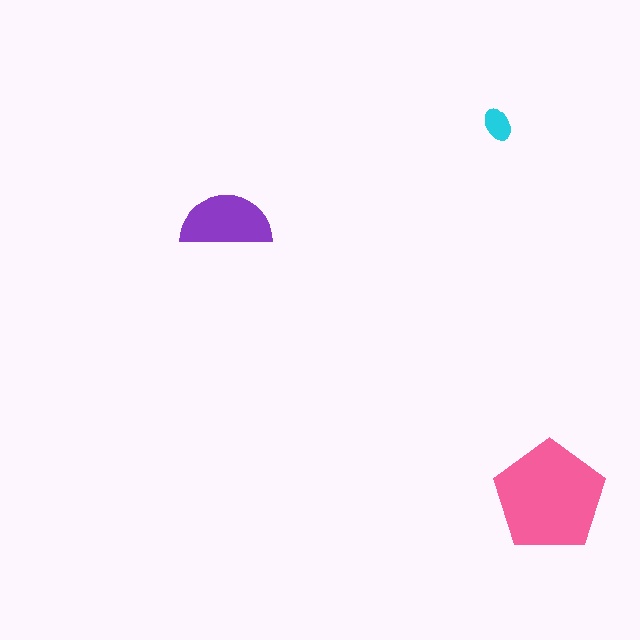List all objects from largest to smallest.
The pink pentagon, the purple semicircle, the cyan ellipse.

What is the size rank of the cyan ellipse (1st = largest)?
3rd.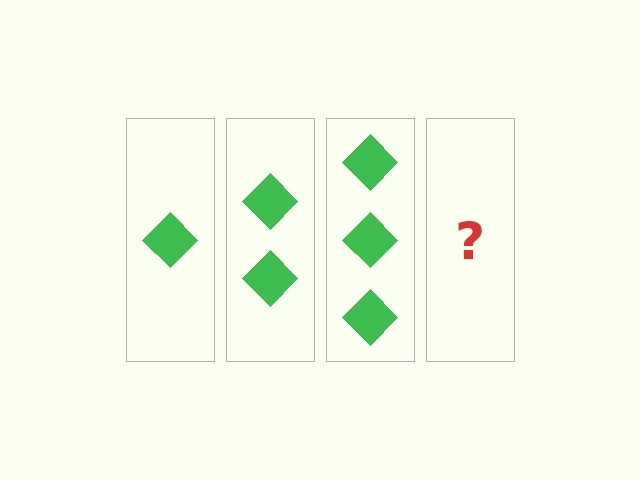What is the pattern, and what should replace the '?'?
The pattern is that each step adds one more diamond. The '?' should be 4 diamonds.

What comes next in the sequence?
The next element should be 4 diamonds.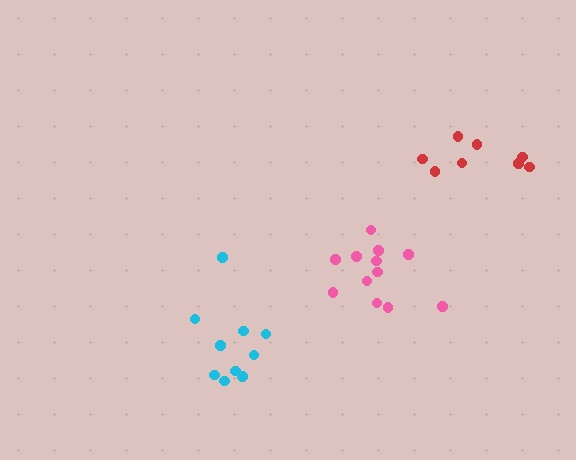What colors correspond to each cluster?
The clusters are colored: pink, cyan, red.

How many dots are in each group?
Group 1: 12 dots, Group 2: 10 dots, Group 3: 8 dots (30 total).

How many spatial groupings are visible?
There are 3 spatial groupings.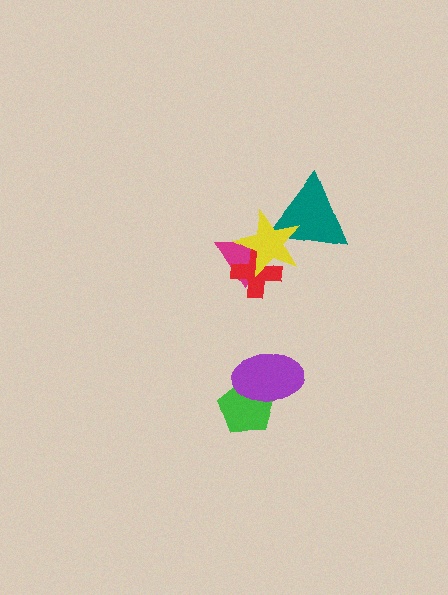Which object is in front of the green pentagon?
The purple ellipse is in front of the green pentagon.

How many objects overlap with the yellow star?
3 objects overlap with the yellow star.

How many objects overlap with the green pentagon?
1 object overlaps with the green pentagon.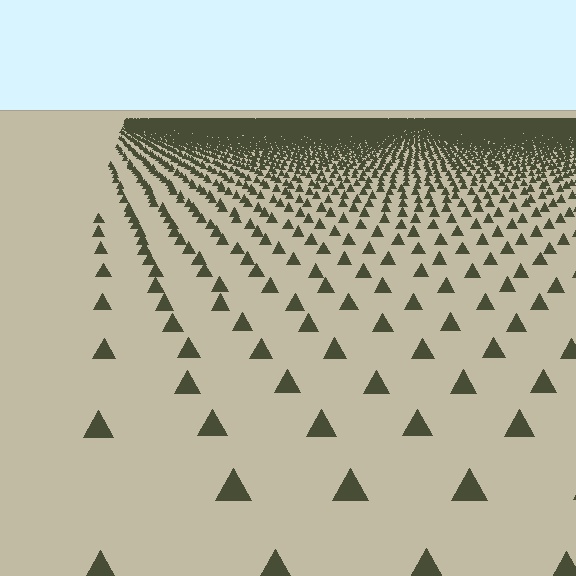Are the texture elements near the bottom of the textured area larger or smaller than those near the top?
Larger. Near the bottom, elements are closer to the viewer and appear at a bigger on-screen size.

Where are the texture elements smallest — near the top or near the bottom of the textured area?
Near the top.